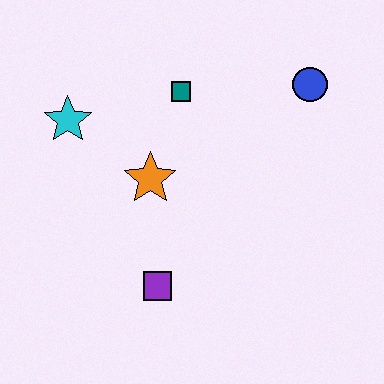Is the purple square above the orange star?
No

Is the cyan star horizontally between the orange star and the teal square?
No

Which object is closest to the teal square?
The orange star is closest to the teal square.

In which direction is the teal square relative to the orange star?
The teal square is above the orange star.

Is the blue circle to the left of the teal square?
No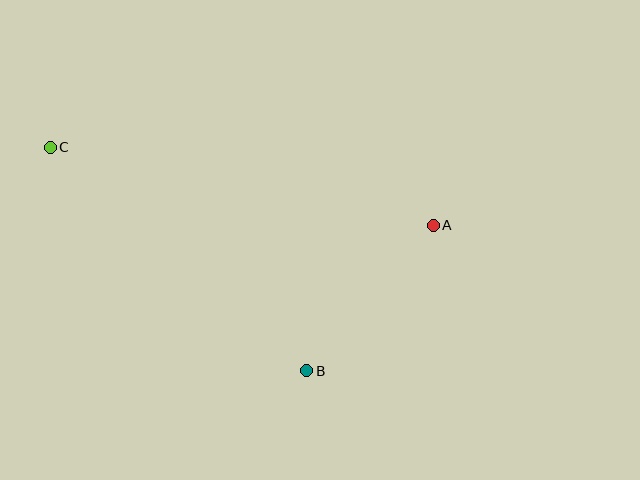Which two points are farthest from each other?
Points A and C are farthest from each other.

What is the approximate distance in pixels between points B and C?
The distance between B and C is approximately 340 pixels.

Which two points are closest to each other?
Points A and B are closest to each other.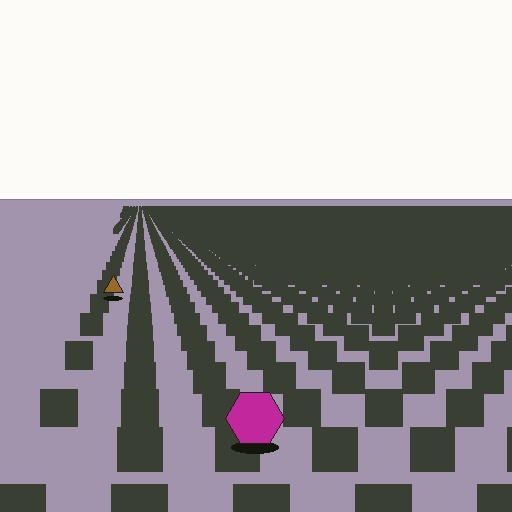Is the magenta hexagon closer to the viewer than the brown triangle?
Yes. The magenta hexagon is closer — you can tell from the texture gradient: the ground texture is coarser near it.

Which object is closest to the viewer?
The magenta hexagon is closest. The texture marks near it are larger and more spread out.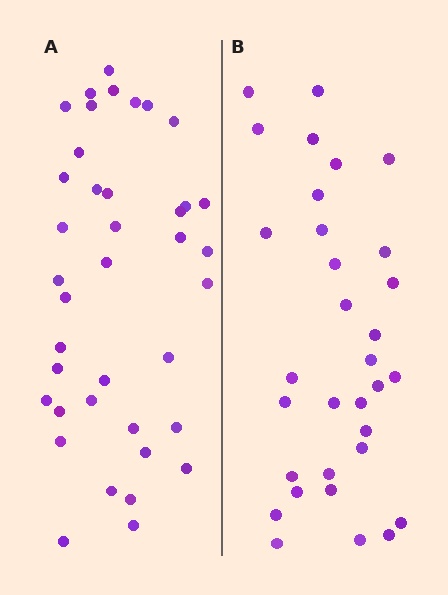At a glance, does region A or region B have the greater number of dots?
Region A (the left region) has more dots.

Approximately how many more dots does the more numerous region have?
Region A has roughly 8 or so more dots than region B.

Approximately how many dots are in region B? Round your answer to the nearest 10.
About 30 dots. (The exact count is 32, which rounds to 30.)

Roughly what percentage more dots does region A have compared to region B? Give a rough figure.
About 20% more.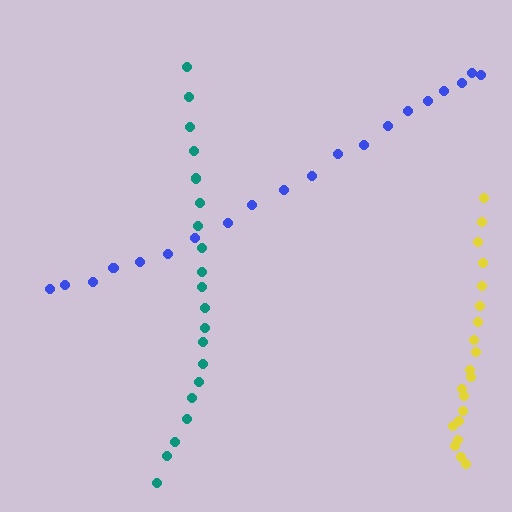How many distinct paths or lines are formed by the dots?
There are 3 distinct paths.